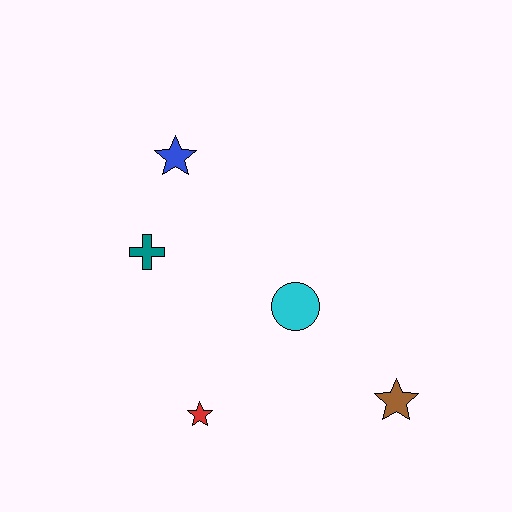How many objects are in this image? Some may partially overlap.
There are 5 objects.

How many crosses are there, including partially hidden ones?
There is 1 cross.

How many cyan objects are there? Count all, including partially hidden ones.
There is 1 cyan object.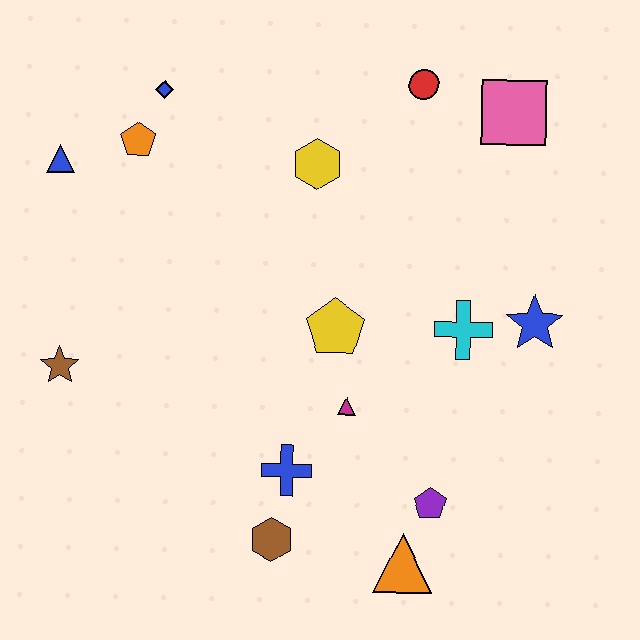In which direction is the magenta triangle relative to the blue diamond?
The magenta triangle is below the blue diamond.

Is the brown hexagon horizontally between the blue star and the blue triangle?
Yes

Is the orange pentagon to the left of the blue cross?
Yes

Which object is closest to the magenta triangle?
The yellow pentagon is closest to the magenta triangle.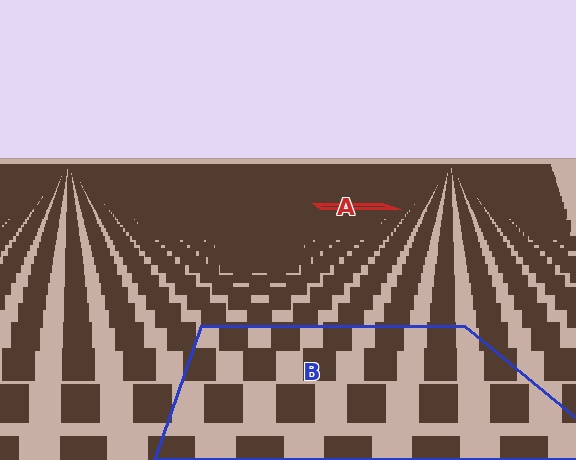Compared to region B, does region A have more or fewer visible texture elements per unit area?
Region A has more texture elements per unit area — they are packed more densely because it is farther away.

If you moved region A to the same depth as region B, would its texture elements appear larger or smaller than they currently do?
They would appear larger. At a closer depth, the same texture elements are projected at a bigger on-screen size.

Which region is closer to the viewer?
Region B is closer. The texture elements there are larger and more spread out.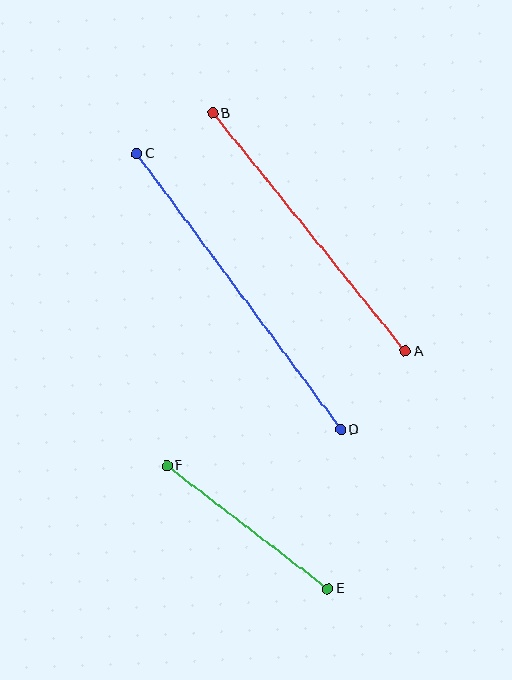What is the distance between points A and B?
The distance is approximately 306 pixels.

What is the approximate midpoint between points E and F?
The midpoint is at approximately (248, 527) pixels.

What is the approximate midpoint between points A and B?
The midpoint is at approximately (309, 232) pixels.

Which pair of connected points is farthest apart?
Points C and D are farthest apart.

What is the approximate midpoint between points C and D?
The midpoint is at approximately (239, 292) pixels.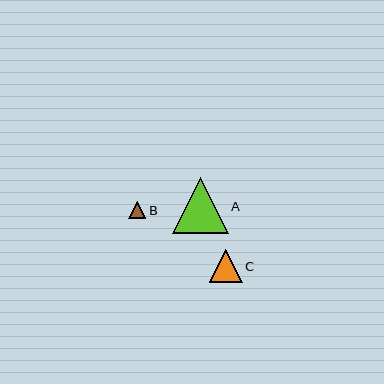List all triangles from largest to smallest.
From largest to smallest: A, C, B.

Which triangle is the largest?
Triangle A is the largest with a size of approximately 56 pixels.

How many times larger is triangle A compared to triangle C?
Triangle A is approximately 1.7 times the size of triangle C.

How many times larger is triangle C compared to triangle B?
Triangle C is approximately 2.0 times the size of triangle B.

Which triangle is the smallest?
Triangle B is the smallest with a size of approximately 17 pixels.